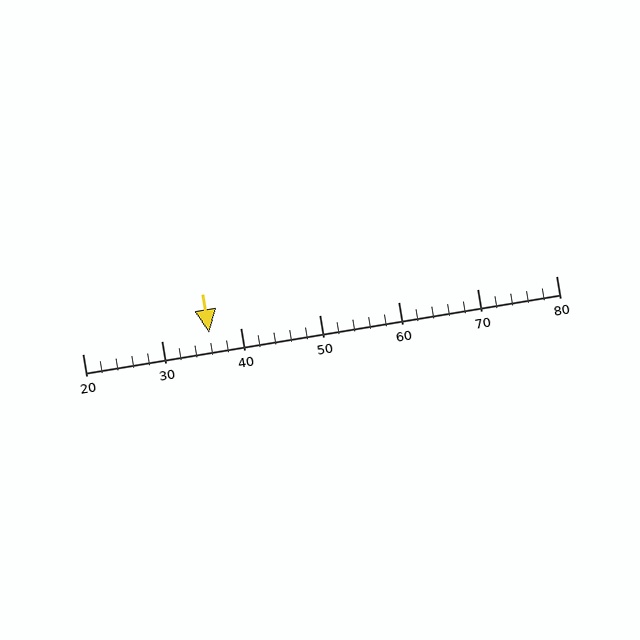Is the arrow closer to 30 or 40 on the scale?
The arrow is closer to 40.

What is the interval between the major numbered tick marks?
The major tick marks are spaced 10 units apart.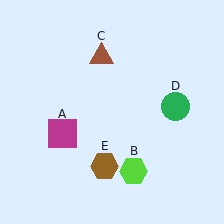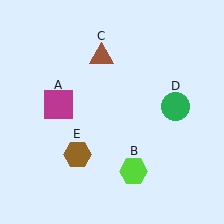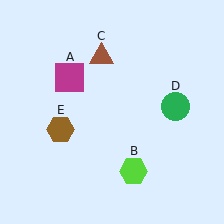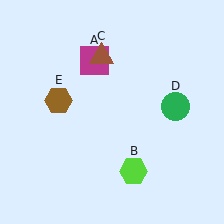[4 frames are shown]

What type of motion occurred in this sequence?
The magenta square (object A), brown hexagon (object E) rotated clockwise around the center of the scene.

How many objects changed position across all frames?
2 objects changed position: magenta square (object A), brown hexagon (object E).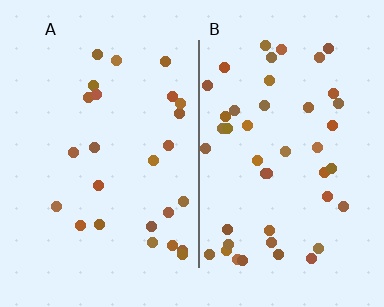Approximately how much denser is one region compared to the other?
Approximately 1.8× — region B over region A.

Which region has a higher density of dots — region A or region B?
B (the right).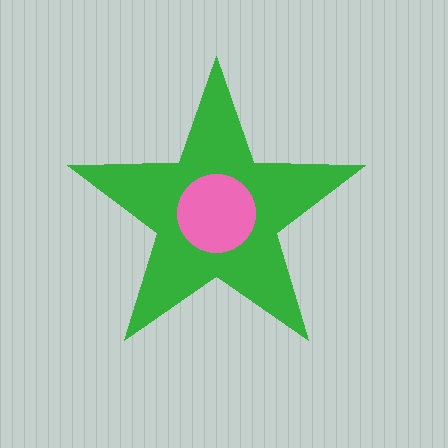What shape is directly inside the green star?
The pink circle.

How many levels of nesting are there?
2.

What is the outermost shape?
The green star.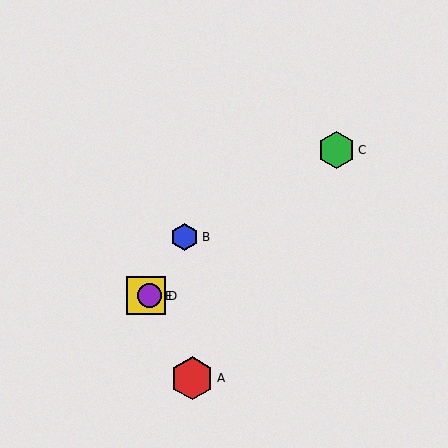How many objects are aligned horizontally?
2 objects (D, E) are aligned horizontally.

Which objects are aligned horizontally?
Objects D, E are aligned horizontally.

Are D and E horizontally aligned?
Yes, both are at y≈296.